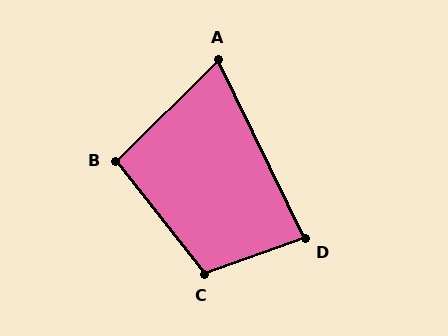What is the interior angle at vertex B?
Approximately 97 degrees (obtuse).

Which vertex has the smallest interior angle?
A, at approximately 71 degrees.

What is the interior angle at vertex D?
Approximately 83 degrees (acute).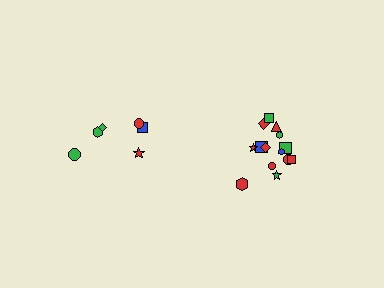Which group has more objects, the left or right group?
The right group.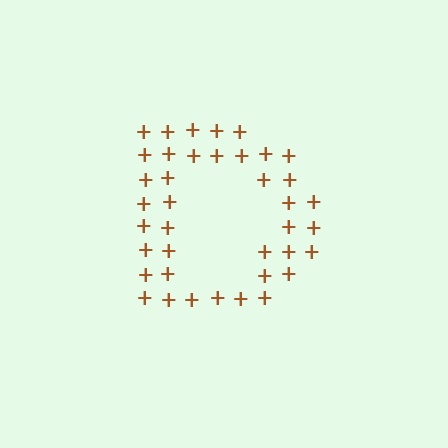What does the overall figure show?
The overall figure shows the letter D.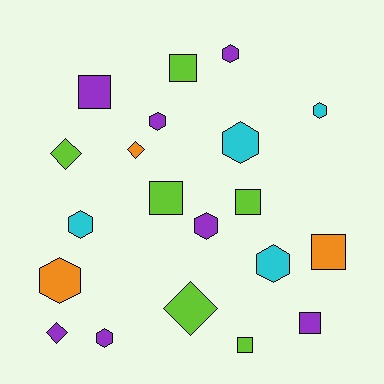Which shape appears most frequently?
Hexagon, with 9 objects.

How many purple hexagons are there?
There are 4 purple hexagons.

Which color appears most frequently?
Purple, with 7 objects.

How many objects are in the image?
There are 20 objects.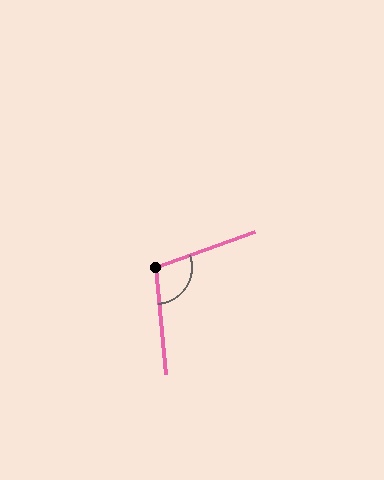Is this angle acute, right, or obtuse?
It is obtuse.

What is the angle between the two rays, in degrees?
Approximately 105 degrees.